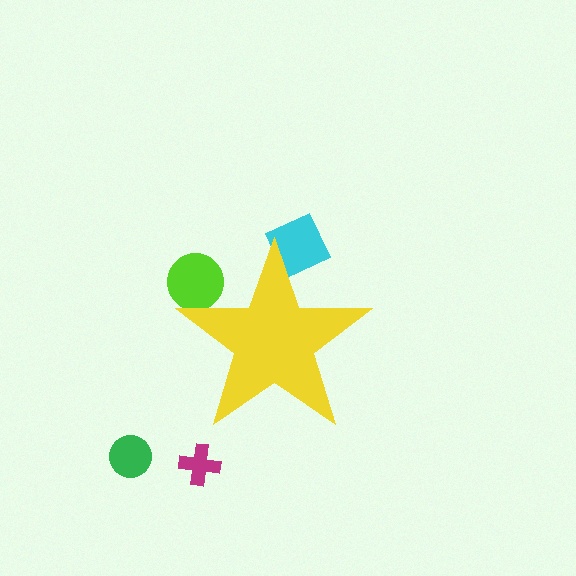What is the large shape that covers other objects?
A yellow star.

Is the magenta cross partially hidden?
No, the magenta cross is fully visible.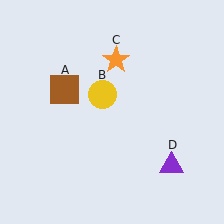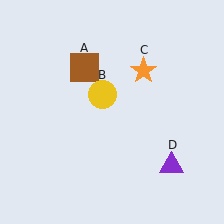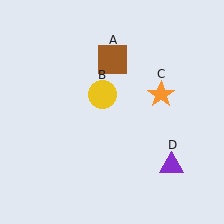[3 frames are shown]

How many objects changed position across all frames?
2 objects changed position: brown square (object A), orange star (object C).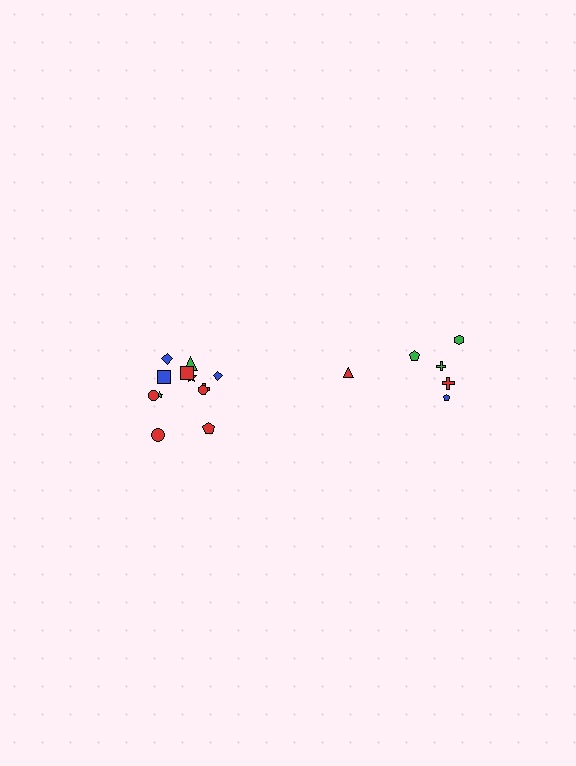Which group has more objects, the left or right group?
The left group.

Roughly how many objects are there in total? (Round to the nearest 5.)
Roughly 20 objects in total.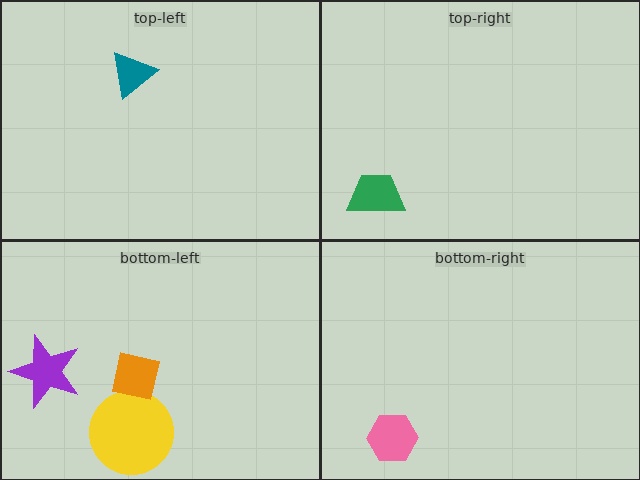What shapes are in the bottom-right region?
The pink hexagon.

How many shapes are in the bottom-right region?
1.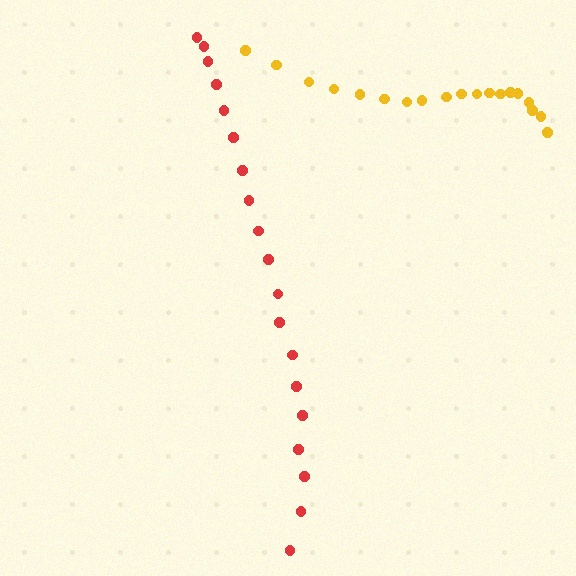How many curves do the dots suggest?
There are 2 distinct paths.